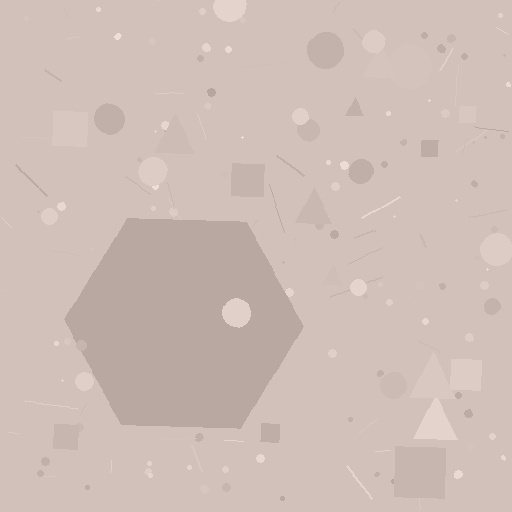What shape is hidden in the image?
A hexagon is hidden in the image.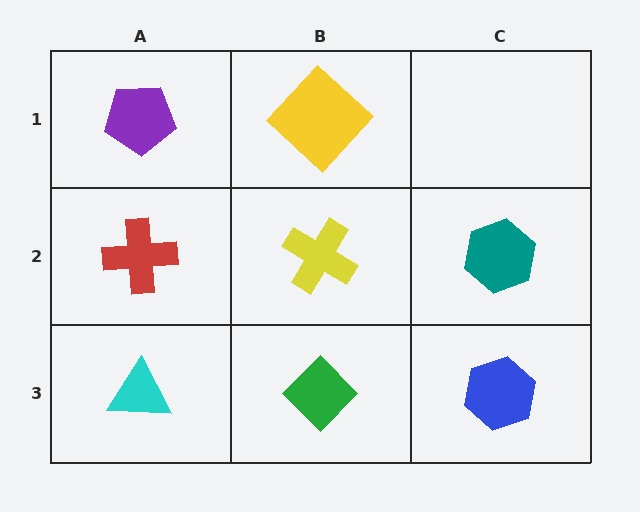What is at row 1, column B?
A yellow diamond.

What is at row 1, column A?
A purple pentagon.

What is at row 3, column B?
A green diamond.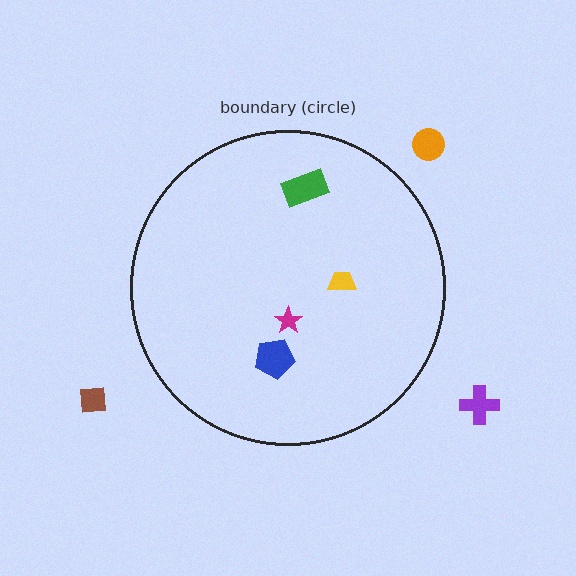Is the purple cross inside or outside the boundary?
Outside.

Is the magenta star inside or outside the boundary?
Inside.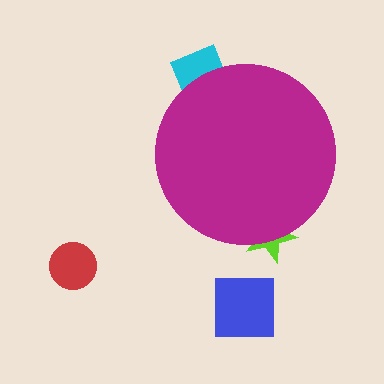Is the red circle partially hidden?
No, the red circle is fully visible.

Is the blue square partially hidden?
No, the blue square is fully visible.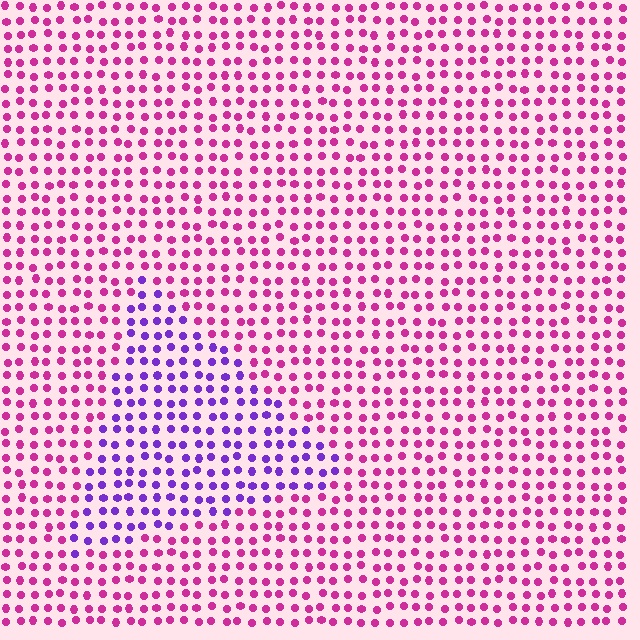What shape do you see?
I see a triangle.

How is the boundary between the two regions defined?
The boundary is defined purely by a slight shift in hue (about 51 degrees). Spacing, size, and orientation are identical on both sides.